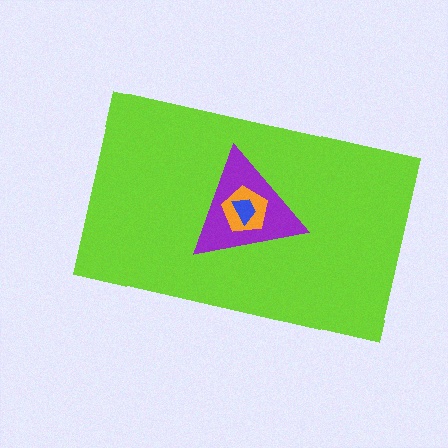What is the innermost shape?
The blue trapezoid.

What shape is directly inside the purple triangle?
The orange pentagon.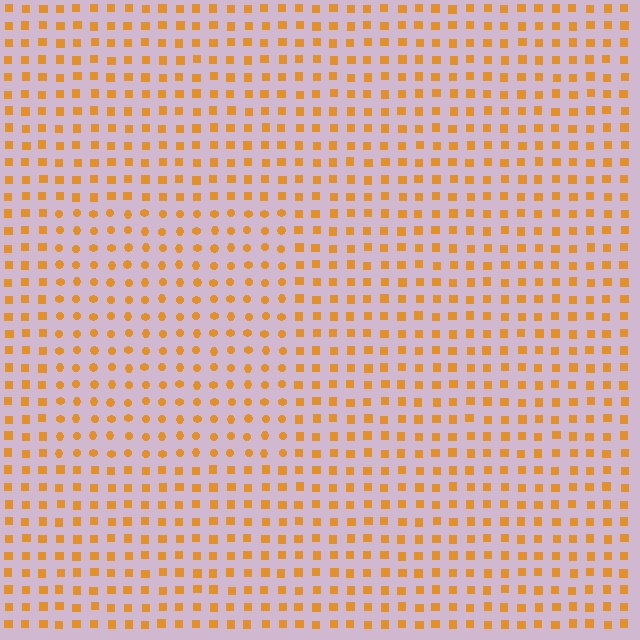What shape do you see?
I see a rectangle.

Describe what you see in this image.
The image is filled with small orange elements arranged in a uniform grid. A rectangle-shaped region contains circles, while the surrounding area contains squares. The boundary is defined purely by the change in element shape.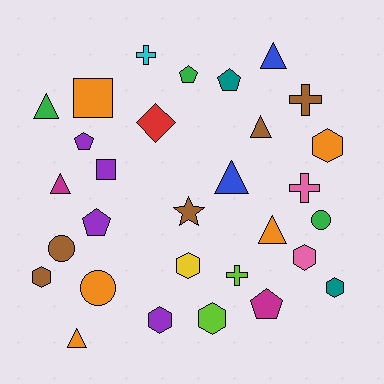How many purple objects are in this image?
There are 4 purple objects.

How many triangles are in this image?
There are 7 triangles.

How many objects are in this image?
There are 30 objects.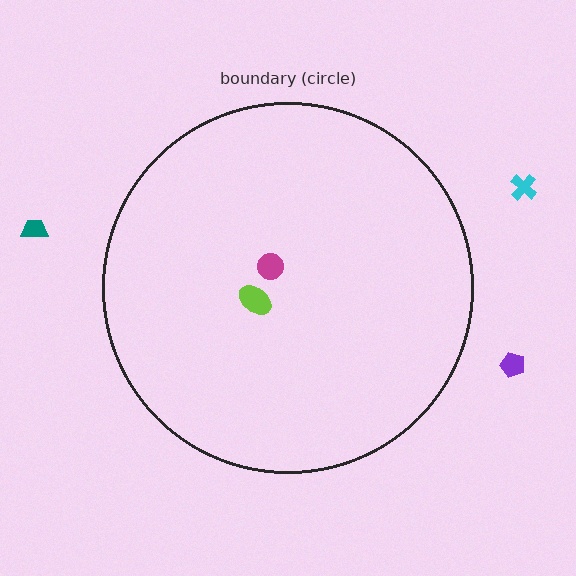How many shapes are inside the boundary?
2 inside, 3 outside.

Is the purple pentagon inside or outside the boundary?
Outside.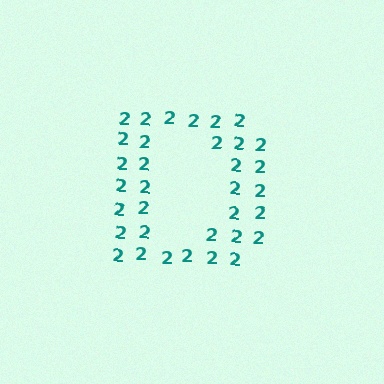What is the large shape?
The large shape is the letter D.